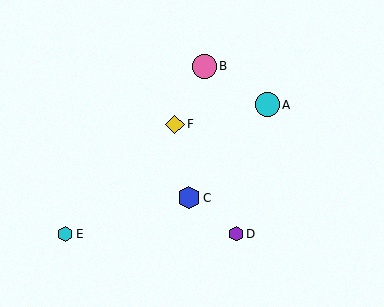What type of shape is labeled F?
Shape F is a yellow diamond.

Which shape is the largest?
The cyan circle (labeled A) is the largest.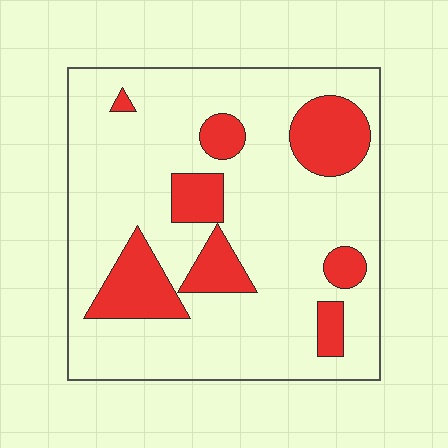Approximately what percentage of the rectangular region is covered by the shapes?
Approximately 20%.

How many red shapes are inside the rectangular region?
8.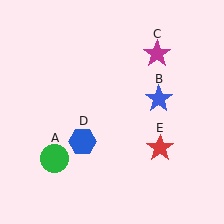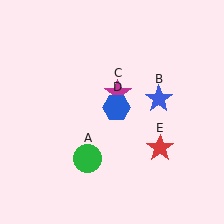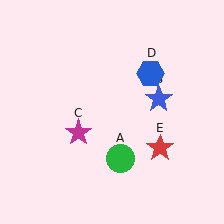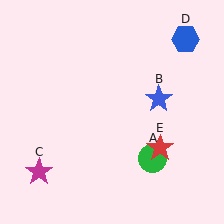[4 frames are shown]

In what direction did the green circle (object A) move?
The green circle (object A) moved right.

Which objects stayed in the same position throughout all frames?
Blue star (object B) and red star (object E) remained stationary.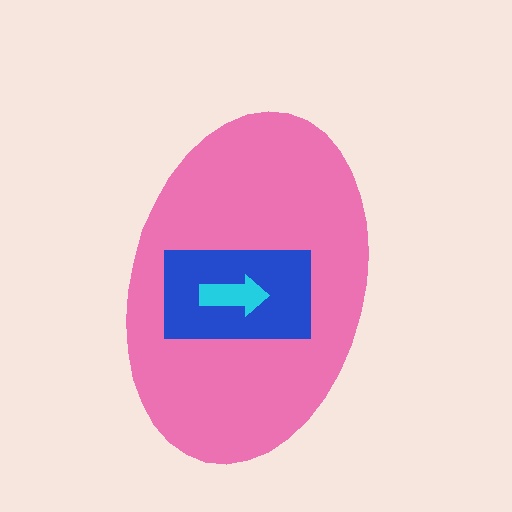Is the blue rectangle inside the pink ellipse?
Yes.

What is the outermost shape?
The pink ellipse.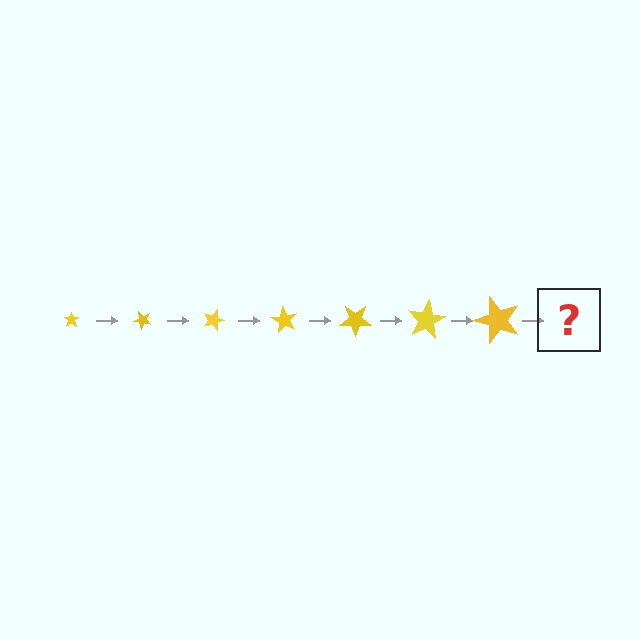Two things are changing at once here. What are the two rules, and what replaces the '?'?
The two rules are that the star grows larger each step and it rotates 45 degrees each step. The '?' should be a star, larger than the previous one and rotated 315 degrees from the start.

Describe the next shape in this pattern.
It should be a star, larger than the previous one and rotated 315 degrees from the start.